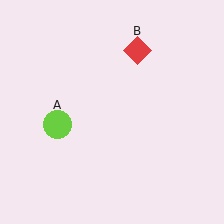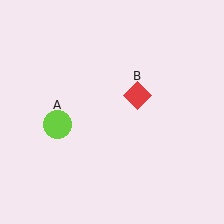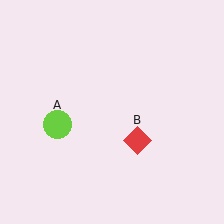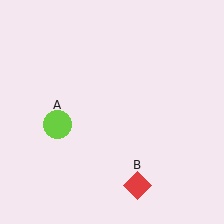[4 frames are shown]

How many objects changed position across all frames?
1 object changed position: red diamond (object B).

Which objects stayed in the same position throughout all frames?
Lime circle (object A) remained stationary.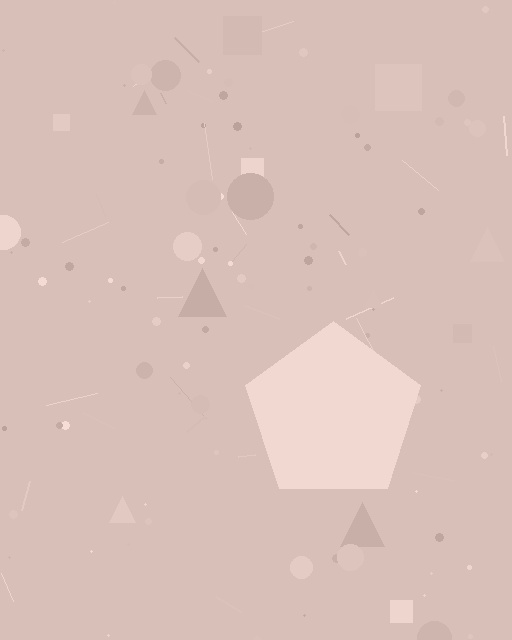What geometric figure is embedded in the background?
A pentagon is embedded in the background.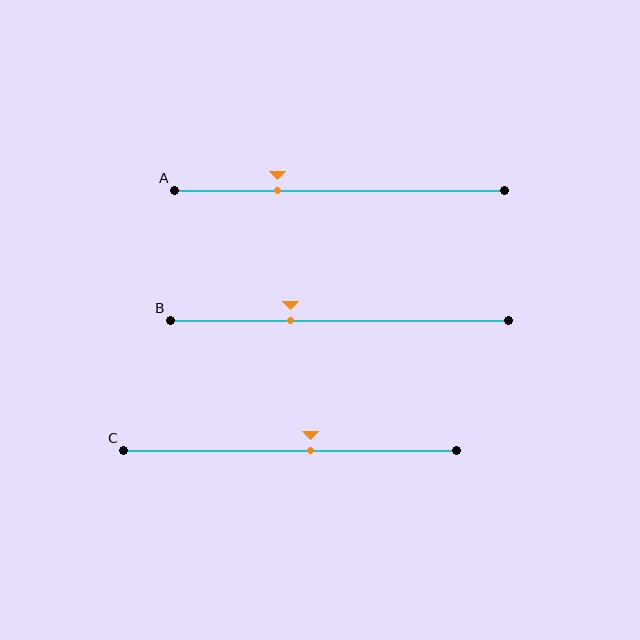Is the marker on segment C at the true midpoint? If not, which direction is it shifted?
No, the marker on segment C is shifted to the right by about 6% of the segment length.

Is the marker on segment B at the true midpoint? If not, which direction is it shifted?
No, the marker on segment B is shifted to the left by about 14% of the segment length.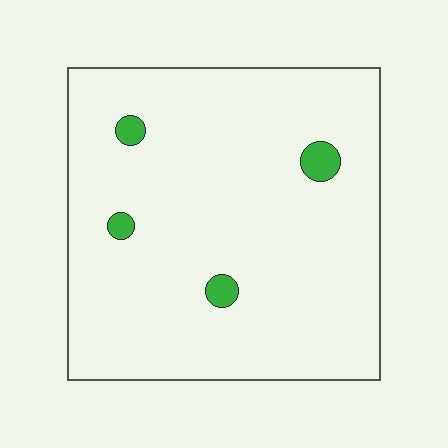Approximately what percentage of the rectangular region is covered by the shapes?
Approximately 5%.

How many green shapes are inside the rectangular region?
4.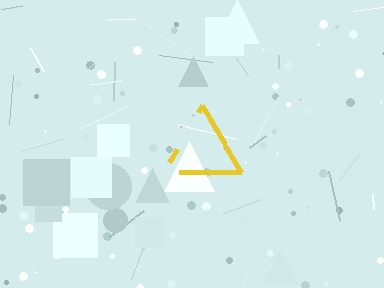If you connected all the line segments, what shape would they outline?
They would outline a triangle.